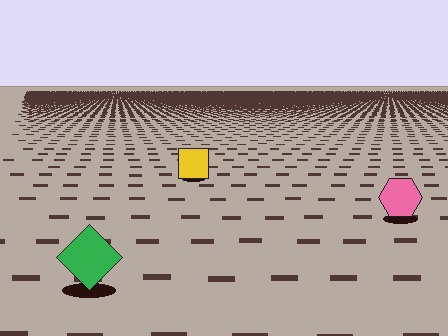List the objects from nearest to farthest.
From nearest to farthest: the green diamond, the pink hexagon, the yellow square.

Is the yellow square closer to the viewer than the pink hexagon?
No. The pink hexagon is closer — you can tell from the texture gradient: the ground texture is coarser near it.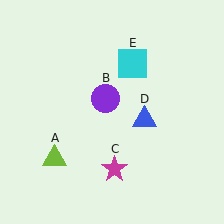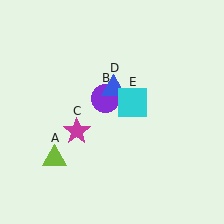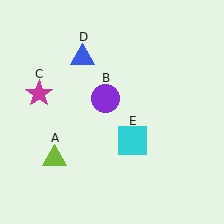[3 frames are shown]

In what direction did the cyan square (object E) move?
The cyan square (object E) moved down.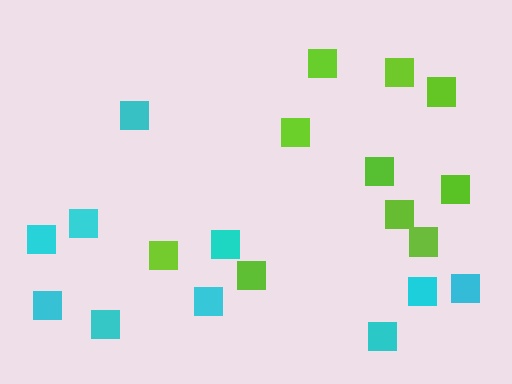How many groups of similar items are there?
There are 2 groups: one group of lime squares (10) and one group of cyan squares (10).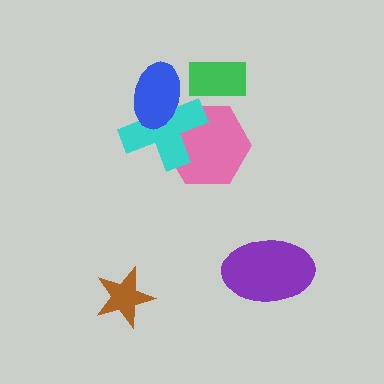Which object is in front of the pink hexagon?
The cyan cross is in front of the pink hexagon.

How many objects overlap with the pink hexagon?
1 object overlaps with the pink hexagon.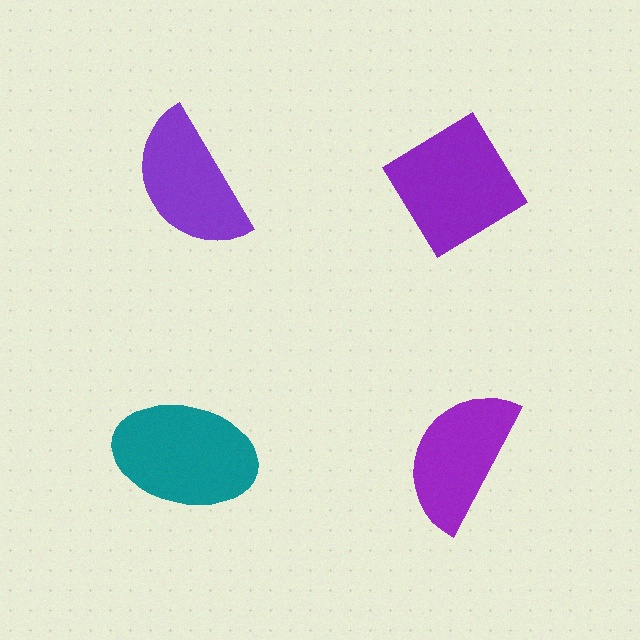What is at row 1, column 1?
A purple semicircle.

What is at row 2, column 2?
A purple semicircle.